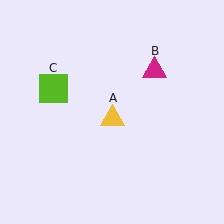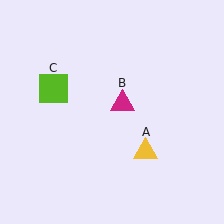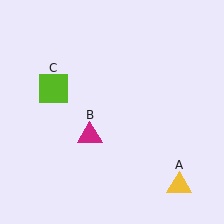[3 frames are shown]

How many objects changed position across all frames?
2 objects changed position: yellow triangle (object A), magenta triangle (object B).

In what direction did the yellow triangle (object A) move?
The yellow triangle (object A) moved down and to the right.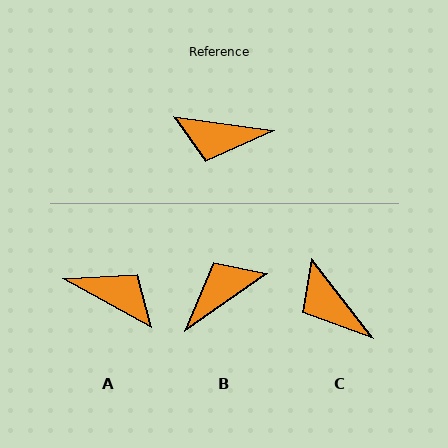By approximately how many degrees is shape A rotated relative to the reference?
Approximately 159 degrees counter-clockwise.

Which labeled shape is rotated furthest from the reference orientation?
A, about 159 degrees away.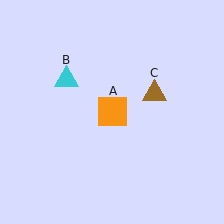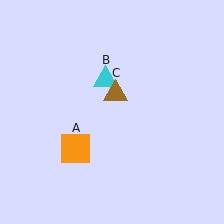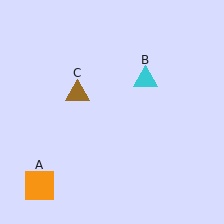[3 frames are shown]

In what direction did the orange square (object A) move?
The orange square (object A) moved down and to the left.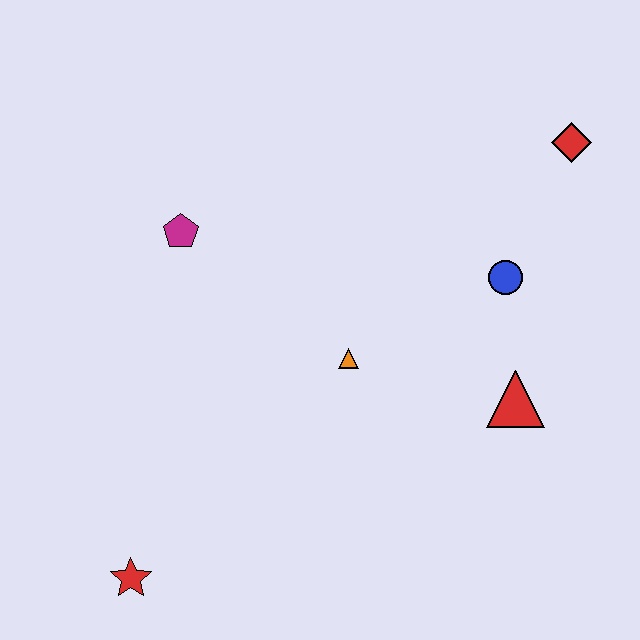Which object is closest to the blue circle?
The red triangle is closest to the blue circle.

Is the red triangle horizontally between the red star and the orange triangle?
No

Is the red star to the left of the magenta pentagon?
Yes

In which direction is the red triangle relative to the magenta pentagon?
The red triangle is to the right of the magenta pentagon.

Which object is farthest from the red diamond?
The red star is farthest from the red diamond.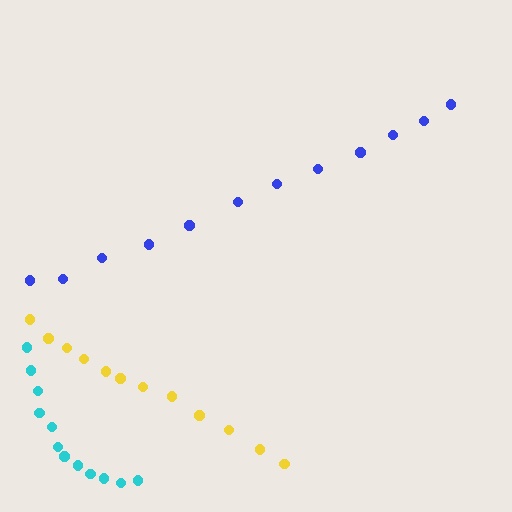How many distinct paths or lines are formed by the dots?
There are 3 distinct paths.